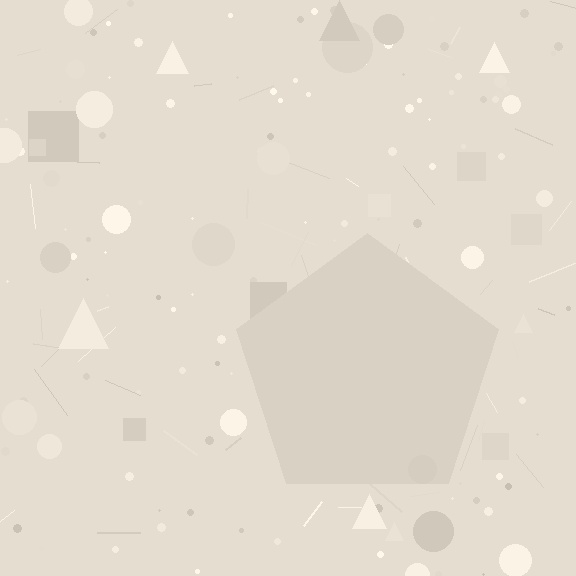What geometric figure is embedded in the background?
A pentagon is embedded in the background.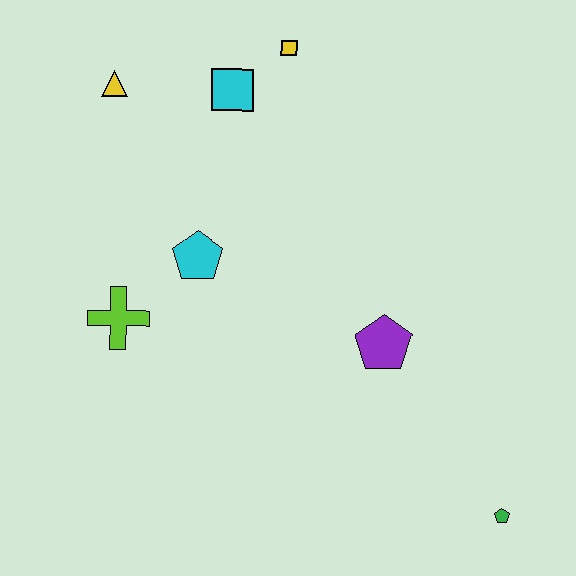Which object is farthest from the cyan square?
The green pentagon is farthest from the cyan square.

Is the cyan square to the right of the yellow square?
No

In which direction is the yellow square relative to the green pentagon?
The yellow square is above the green pentagon.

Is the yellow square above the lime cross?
Yes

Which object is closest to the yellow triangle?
The cyan square is closest to the yellow triangle.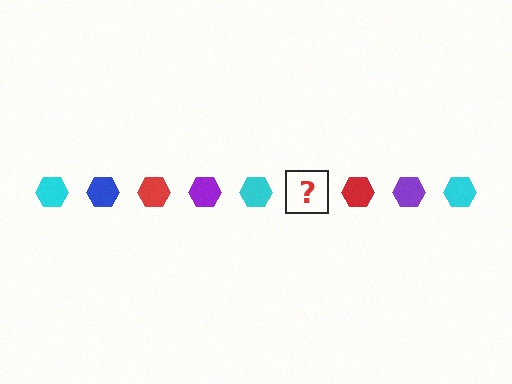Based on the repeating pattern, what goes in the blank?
The blank should be a blue hexagon.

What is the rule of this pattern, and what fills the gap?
The rule is that the pattern cycles through cyan, blue, red, purple hexagons. The gap should be filled with a blue hexagon.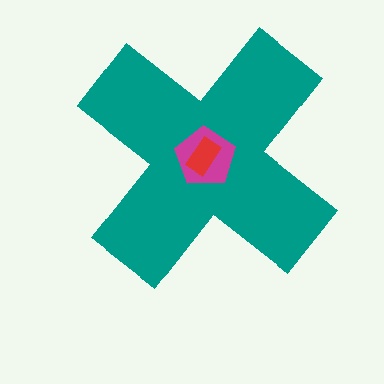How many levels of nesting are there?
3.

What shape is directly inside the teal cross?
The magenta pentagon.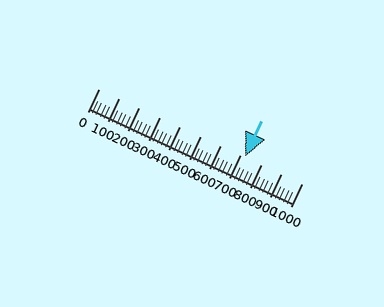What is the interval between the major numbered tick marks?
The major tick marks are spaced 100 units apart.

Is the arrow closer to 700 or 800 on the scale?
The arrow is closer to 700.